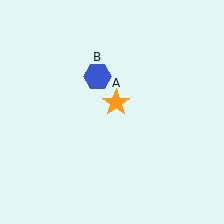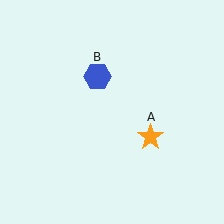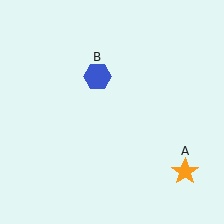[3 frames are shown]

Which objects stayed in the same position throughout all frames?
Blue hexagon (object B) remained stationary.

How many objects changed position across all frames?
1 object changed position: orange star (object A).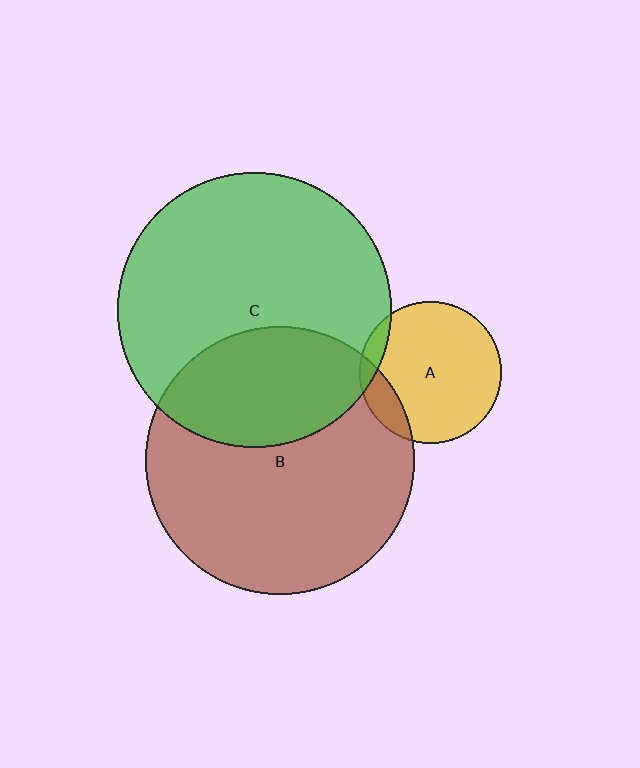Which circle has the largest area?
Circle C (green).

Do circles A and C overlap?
Yes.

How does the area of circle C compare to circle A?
Approximately 3.7 times.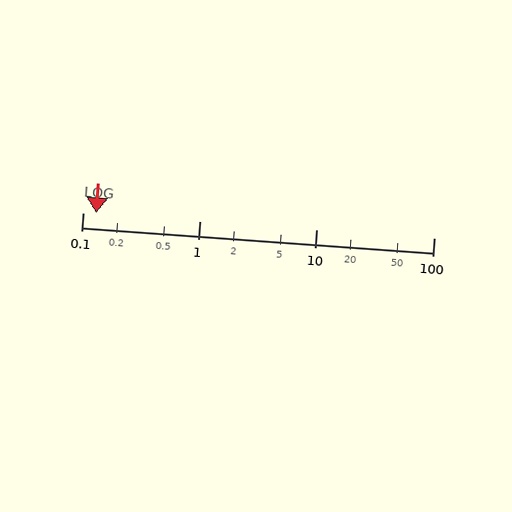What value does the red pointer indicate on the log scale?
The pointer indicates approximately 0.13.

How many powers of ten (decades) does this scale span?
The scale spans 3 decades, from 0.1 to 100.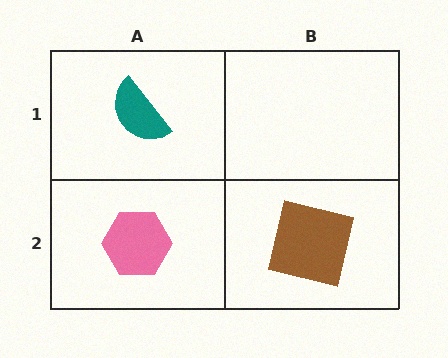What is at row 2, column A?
A pink hexagon.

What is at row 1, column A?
A teal semicircle.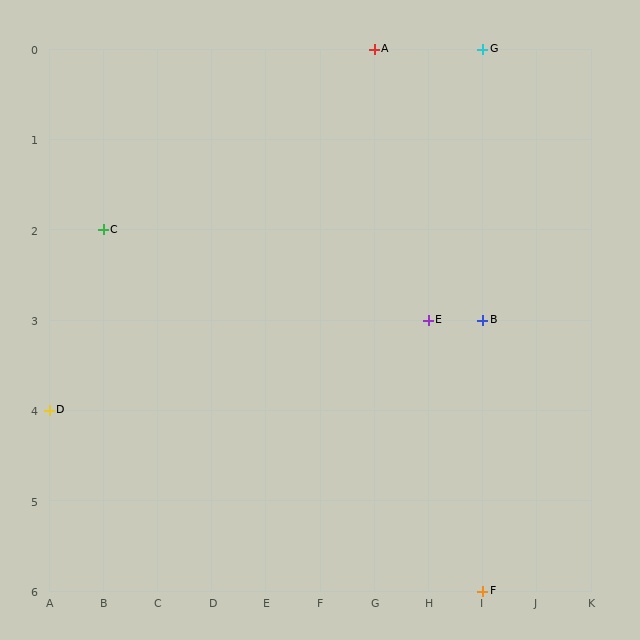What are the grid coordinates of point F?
Point F is at grid coordinates (I, 6).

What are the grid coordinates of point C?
Point C is at grid coordinates (B, 2).